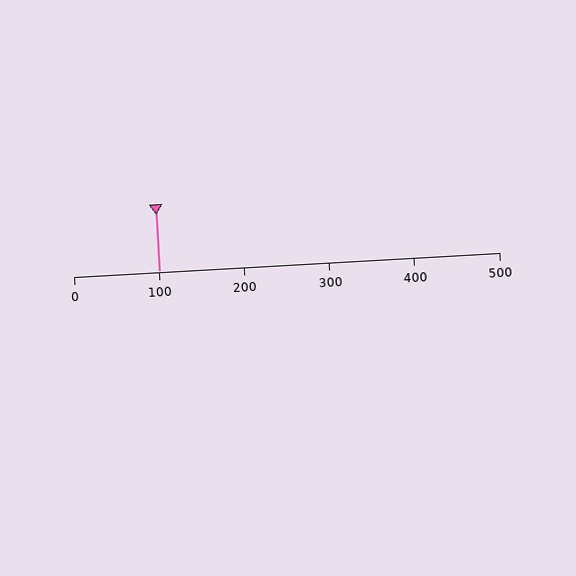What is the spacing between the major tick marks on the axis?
The major ticks are spaced 100 apart.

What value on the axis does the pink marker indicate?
The marker indicates approximately 100.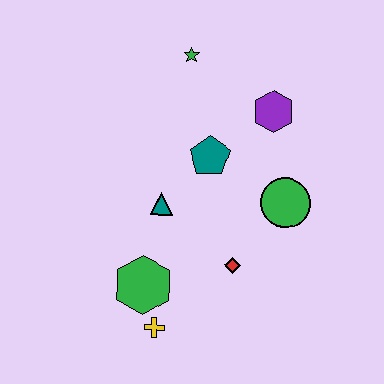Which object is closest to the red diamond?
The green circle is closest to the red diamond.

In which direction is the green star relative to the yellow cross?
The green star is above the yellow cross.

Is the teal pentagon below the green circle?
No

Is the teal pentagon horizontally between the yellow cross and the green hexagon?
No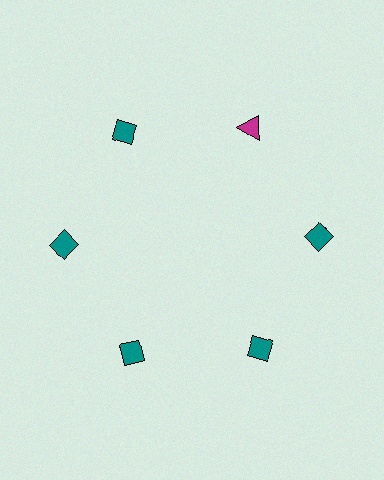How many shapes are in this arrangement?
There are 6 shapes arranged in a ring pattern.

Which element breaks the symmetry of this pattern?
The magenta triangle at roughly the 1 o'clock position breaks the symmetry. All other shapes are teal diamonds.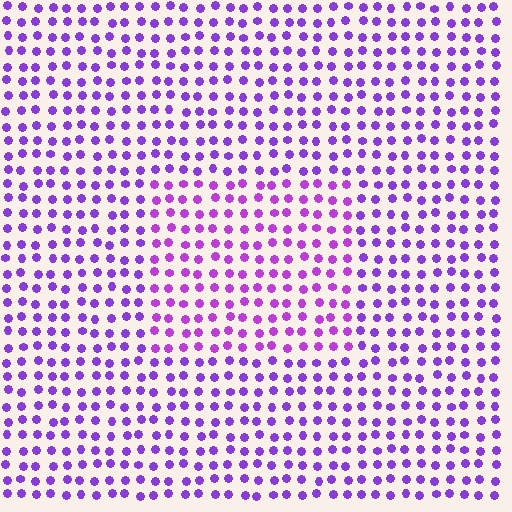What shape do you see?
I see a rectangle.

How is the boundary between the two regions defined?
The boundary is defined purely by a slight shift in hue (about 20 degrees). Spacing, size, and orientation are identical on both sides.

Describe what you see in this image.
The image is filled with small purple elements in a uniform arrangement. A rectangle-shaped region is visible where the elements are tinted to a slightly different hue, forming a subtle color boundary.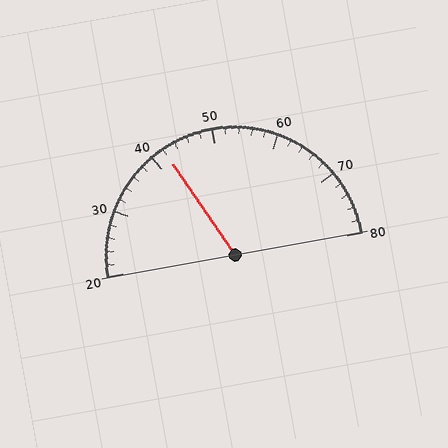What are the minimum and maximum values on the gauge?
The gauge ranges from 20 to 80.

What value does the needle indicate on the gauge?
The needle indicates approximately 42.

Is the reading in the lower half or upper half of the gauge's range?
The reading is in the lower half of the range (20 to 80).